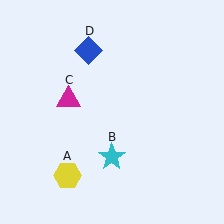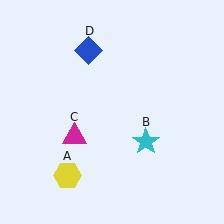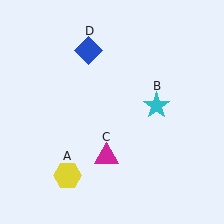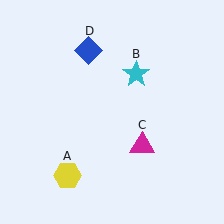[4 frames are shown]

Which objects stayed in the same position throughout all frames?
Yellow hexagon (object A) and blue diamond (object D) remained stationary.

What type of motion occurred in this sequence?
The cyan star (object B), magenta triangle (object C) rotated counterclockwise around the center of the scene.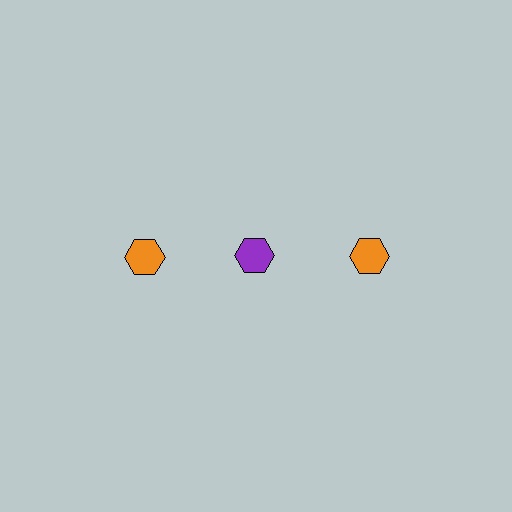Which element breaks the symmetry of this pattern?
The purple hexagon in the top row, second from left column breaks the symmetry. All other shapes are orange hexagons.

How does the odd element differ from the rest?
It has a different color: purple instead of orange.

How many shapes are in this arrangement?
There are 3 shapes arranged in a grid pattern.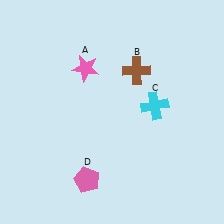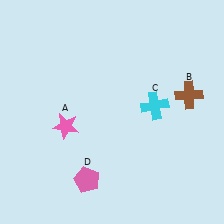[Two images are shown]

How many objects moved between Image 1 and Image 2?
2 objects moved between the two images.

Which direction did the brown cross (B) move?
The brown cross (B) moved right.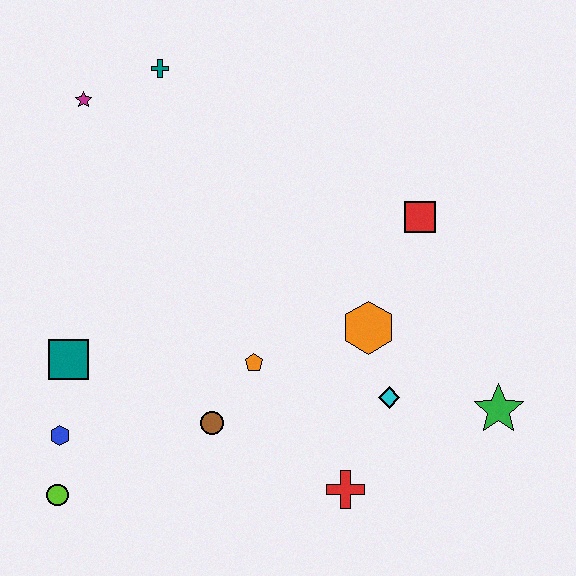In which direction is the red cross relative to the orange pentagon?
The red cross is below the orange pentagon.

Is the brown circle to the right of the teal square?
Yes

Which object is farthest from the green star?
The magenta star is farthest from the green star.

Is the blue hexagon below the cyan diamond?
Yes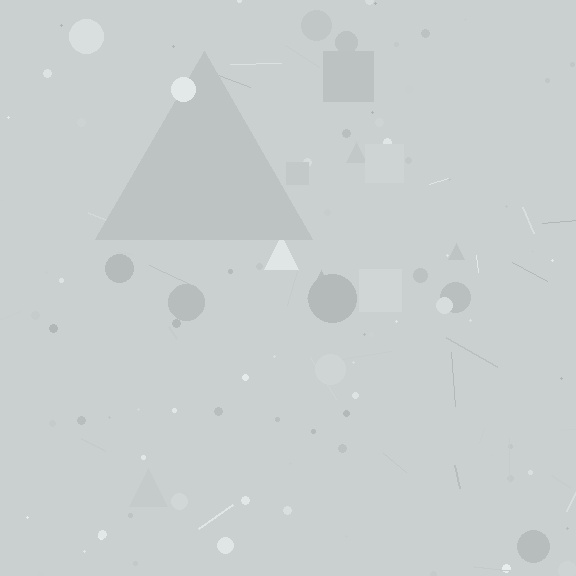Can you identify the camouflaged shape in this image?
The camouflaged shape is a triangle.